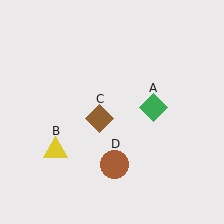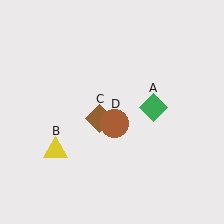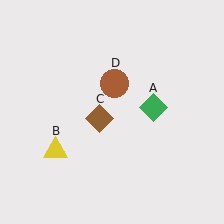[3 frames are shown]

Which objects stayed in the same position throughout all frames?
Green diamond (object A) and yellow triangle (object B) and brown diamond (object C) remained stationary.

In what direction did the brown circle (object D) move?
The brown circle (object D) moved up.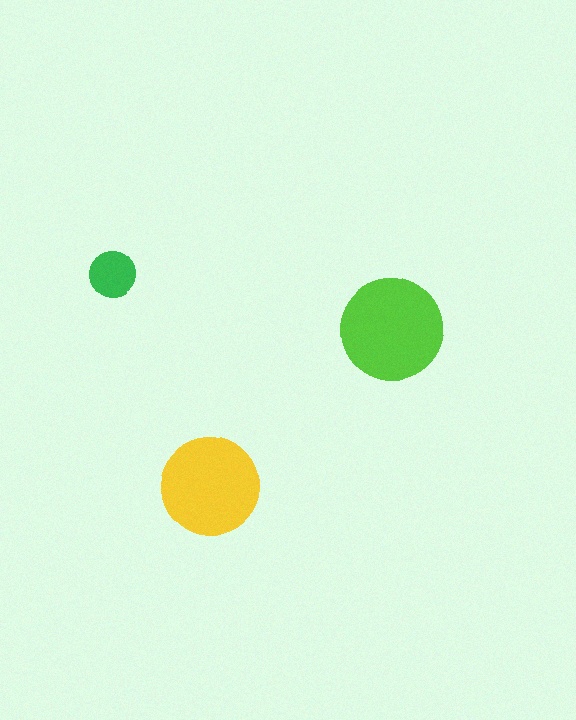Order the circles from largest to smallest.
the lime one, the yellow one, the green one.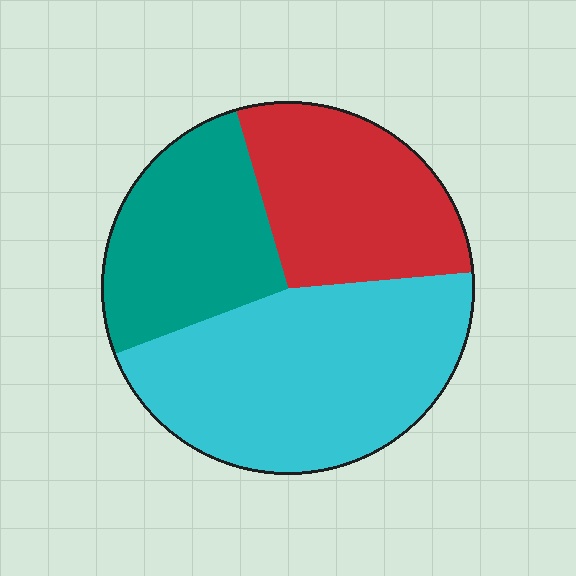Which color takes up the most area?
Cyan, at roughly 45%.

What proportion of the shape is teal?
Teal takes up about one quarter (1/4) of the shape.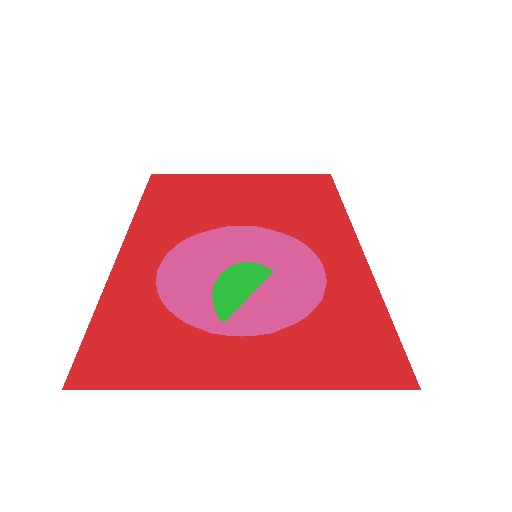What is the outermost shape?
The red trapezoid.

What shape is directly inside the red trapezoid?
The pink ellipse.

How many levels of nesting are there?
3.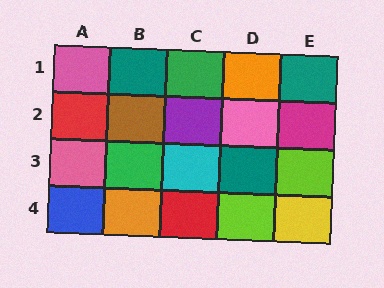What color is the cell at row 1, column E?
Teal.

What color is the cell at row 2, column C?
Purple.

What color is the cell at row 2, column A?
Red.